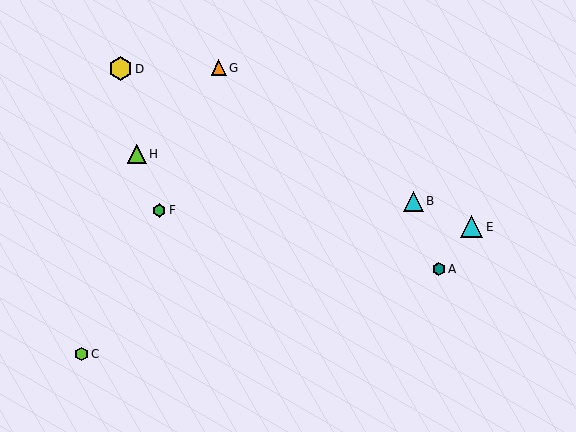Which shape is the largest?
The yellow hexagon (labeled D) is the largest.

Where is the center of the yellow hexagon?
The center of the yellow hexagon is at (121, 69).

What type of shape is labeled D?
Shape D is a yellow hexagon.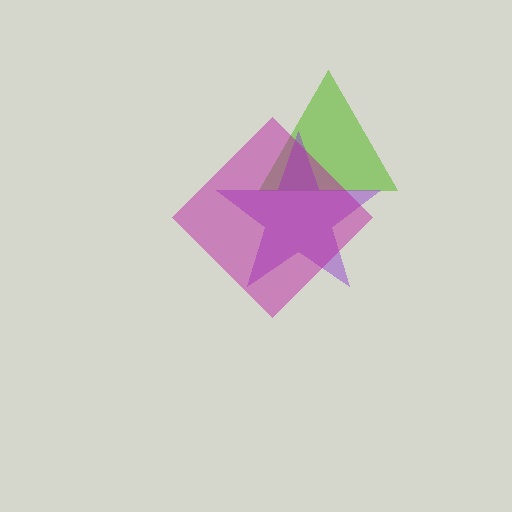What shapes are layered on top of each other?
The layered shapes are: a lime triangle, a purple star, a magenta diamond.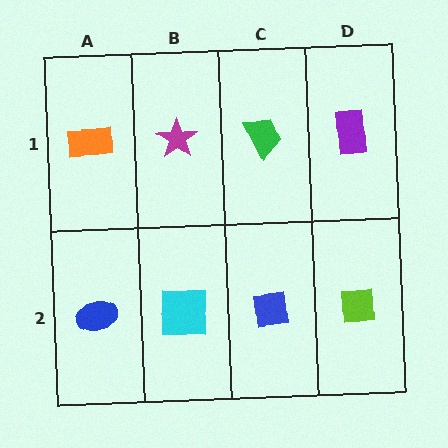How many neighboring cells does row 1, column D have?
2.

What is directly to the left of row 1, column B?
An orange rectangle.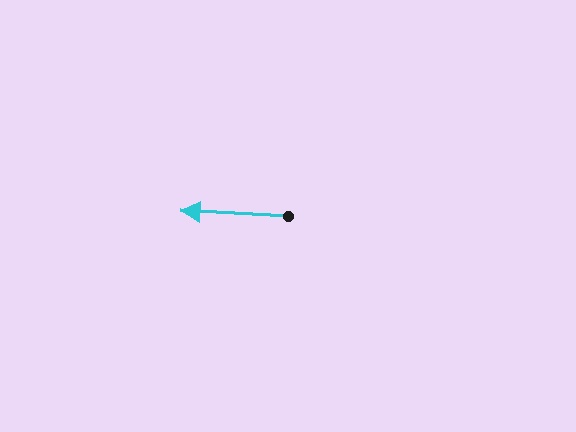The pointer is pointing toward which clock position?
Roughly 9 o'clock.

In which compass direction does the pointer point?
West.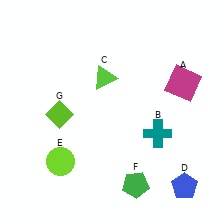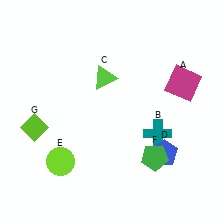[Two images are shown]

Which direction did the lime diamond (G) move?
The lime diamond (G) moved left.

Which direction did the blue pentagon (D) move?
The blue pentagon (D) moved up.